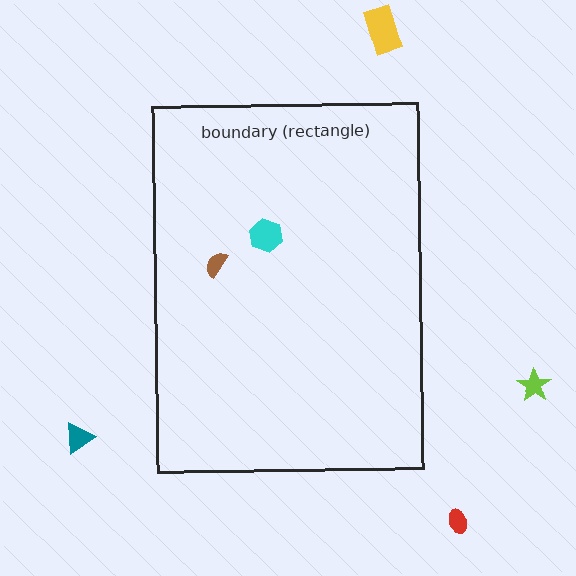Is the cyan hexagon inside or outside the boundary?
Inside.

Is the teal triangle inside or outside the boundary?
Outside.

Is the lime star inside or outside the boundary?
Outside.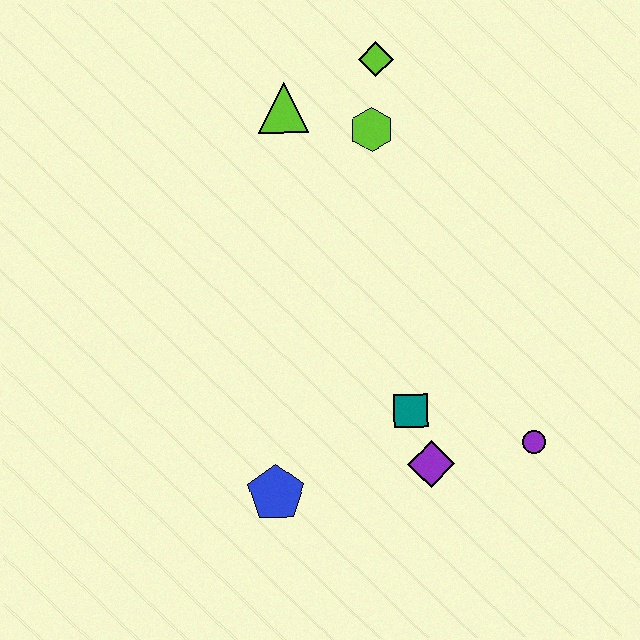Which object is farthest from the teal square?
The lime diamond is farthest from the teal square.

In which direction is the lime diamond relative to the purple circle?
The lime diamond is above the purple circle.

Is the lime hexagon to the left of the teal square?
Yes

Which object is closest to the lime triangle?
The lime hexagon is closest to the lime triangle.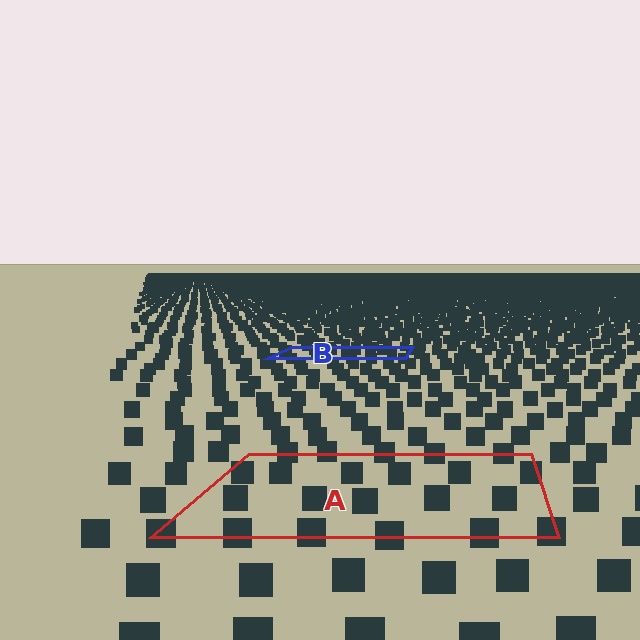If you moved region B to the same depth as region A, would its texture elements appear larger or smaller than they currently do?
They would appear larger. At a closer depth, the same texture elements are projected at a bigger on-screen size.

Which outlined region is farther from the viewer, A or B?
Region B is farther from the viewer — the texture elements inside it appear smaller and more densely packed.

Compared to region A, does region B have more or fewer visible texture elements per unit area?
Region B has more texture elements per unit area — they are packed more densely because it is farther away.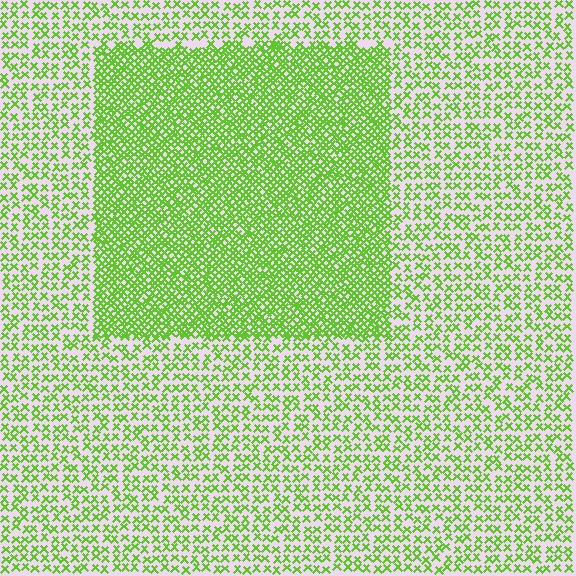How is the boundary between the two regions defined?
The boundary is defined by a change in element density (approximately 2.2x ratio). All elements are the same color, size, and shape.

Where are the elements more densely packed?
The elements are more densely packed inside the rectangle boundary.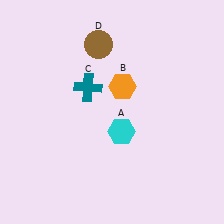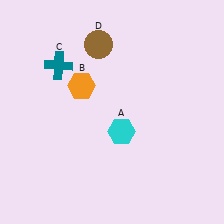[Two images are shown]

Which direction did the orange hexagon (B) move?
The orange hexagon (B) moved left.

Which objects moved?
The objects that moved are: the orange hexagon (B), the teal cross (C).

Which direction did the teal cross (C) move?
The teal cross (C) moved left.